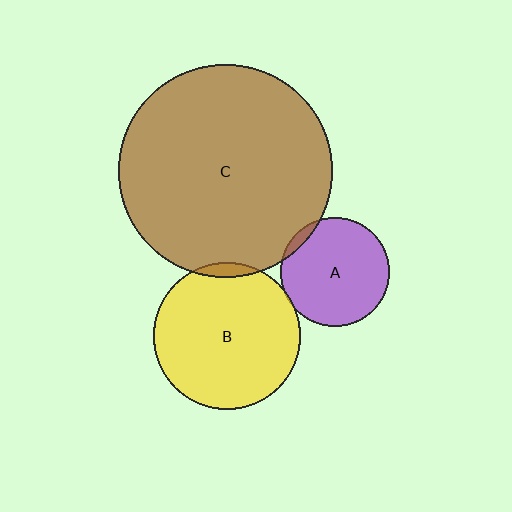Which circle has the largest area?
Circle C (brown).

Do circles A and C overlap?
Yes.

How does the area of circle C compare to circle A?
Approximately 3.9 times.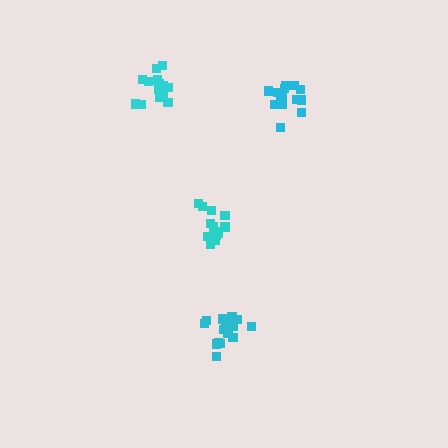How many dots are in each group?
Group 1: 16 dots, Group 2: 13 dots, Group 3: 18 dots, Group 4: 14 dots (61 total).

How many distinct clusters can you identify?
There are 4 distinct clusters.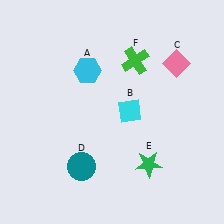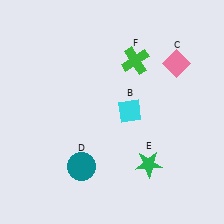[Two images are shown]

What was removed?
The cyan hexagon (A) was removed in Image 2.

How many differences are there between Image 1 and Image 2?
There is 1 difference between the two images.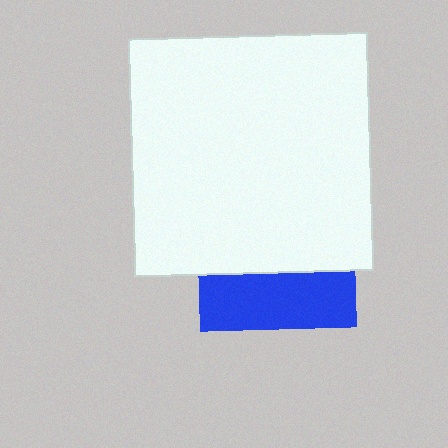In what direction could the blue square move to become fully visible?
The blue square could move down. That would shift it out from behind the white square entirely.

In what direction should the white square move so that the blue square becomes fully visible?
The white square should move up. That is the shortest direction to clear the overlap and leave the blue square fully visible.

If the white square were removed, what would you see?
You would see the complete blue square.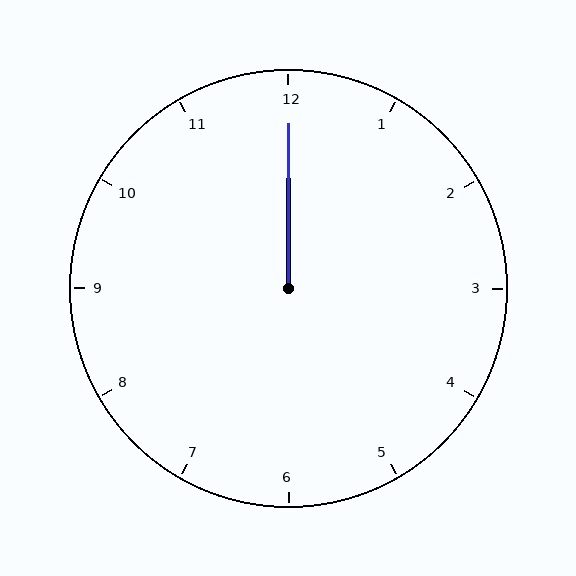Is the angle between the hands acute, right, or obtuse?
It is acute.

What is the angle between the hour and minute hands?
Approximately 0 degrees.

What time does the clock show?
12:00.